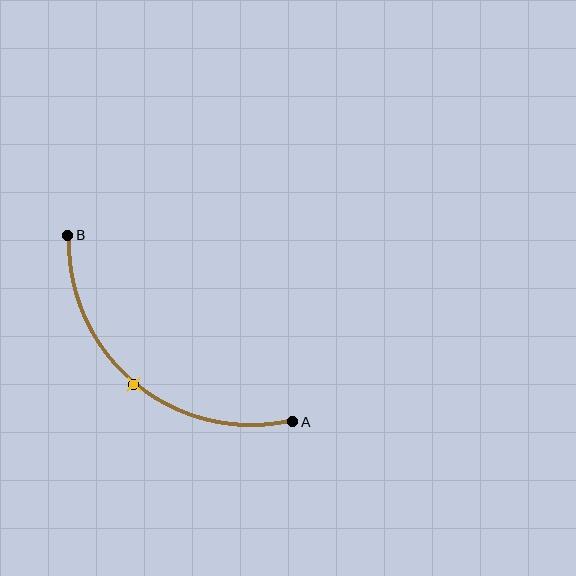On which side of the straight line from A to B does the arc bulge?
The arc bulges below and to the left of the straight line connecting A and B.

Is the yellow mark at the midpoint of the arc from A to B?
Yes. The yellow mark lies on the arc at equal arc-length from both A and B — it is the arc midpoint.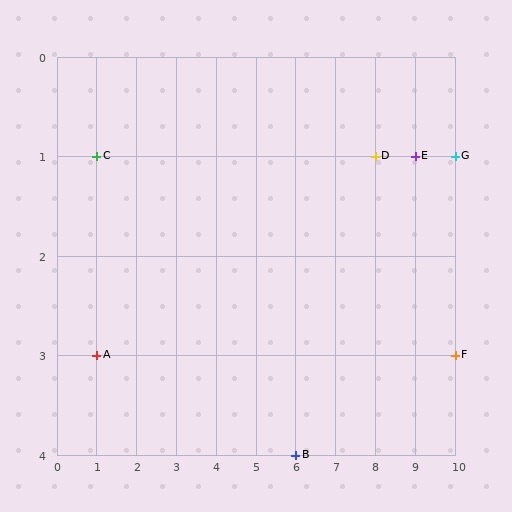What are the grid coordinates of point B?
Point B is at grid coordinates (6, 4).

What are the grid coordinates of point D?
Point D is at grid coordinates (8, 1).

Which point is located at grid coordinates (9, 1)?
Point E is at (9, 1).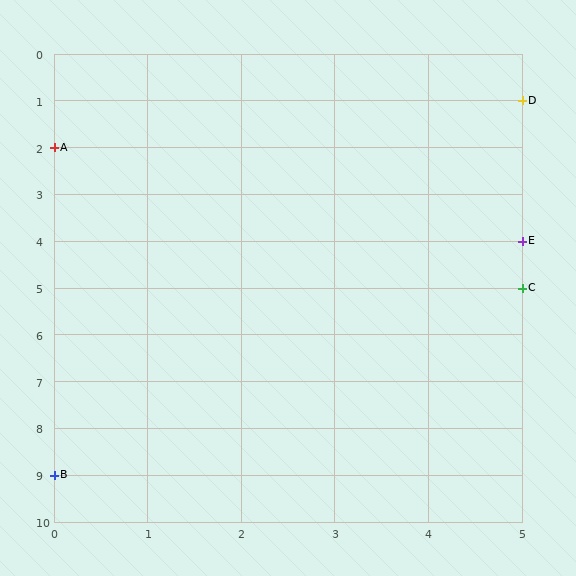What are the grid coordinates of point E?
Point E is at grid coordinates (5, 4).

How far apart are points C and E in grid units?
Points C and E are 1 row apart.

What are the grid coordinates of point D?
Point D is at grid coordinates (5, 1).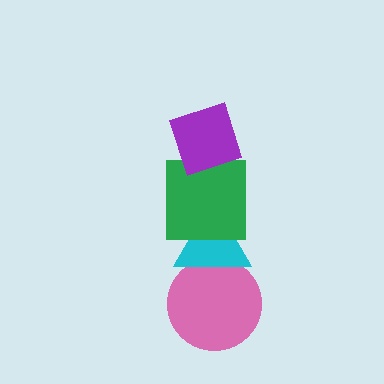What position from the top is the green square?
The green square is 2nd from the top.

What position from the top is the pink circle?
The pink circle is 4th from the top.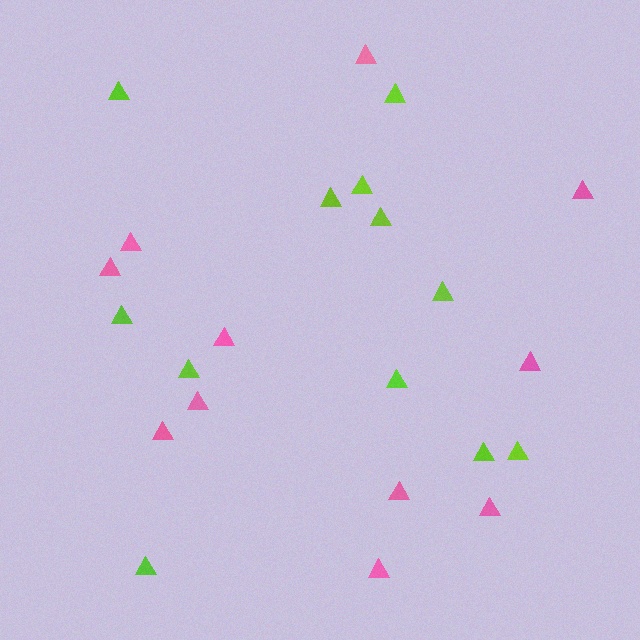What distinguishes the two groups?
There are 2 groups: one group of lime triangles (12) and one group of pink triangles (11).